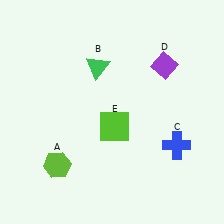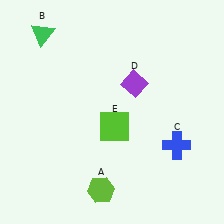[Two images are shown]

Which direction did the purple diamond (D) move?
The purple diamond (D) moved left.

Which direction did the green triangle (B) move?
The green triangle (B) moved left.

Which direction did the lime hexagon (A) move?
The lime hexagon (A) moved right.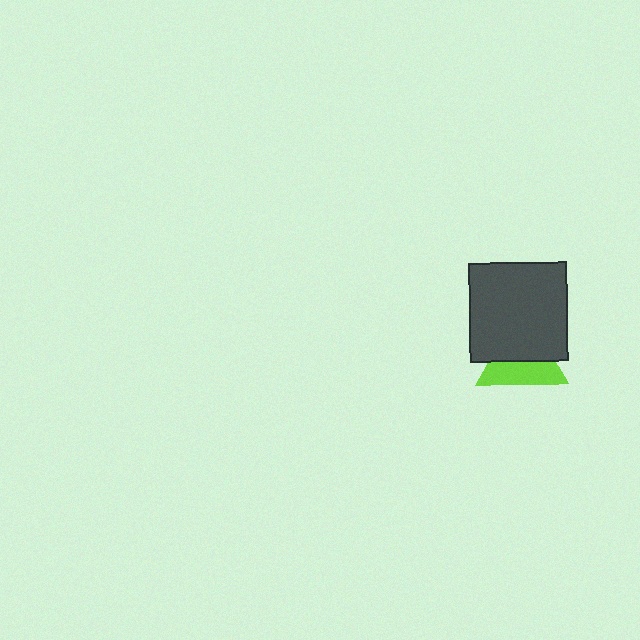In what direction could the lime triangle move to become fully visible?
The lime triangle could move down. That would shift it out from behind the dark gray square entirely.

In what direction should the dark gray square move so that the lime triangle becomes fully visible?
The dark gray square should move up. That is the shortest direction to clear the overlap and leave the lime triangle fully visible.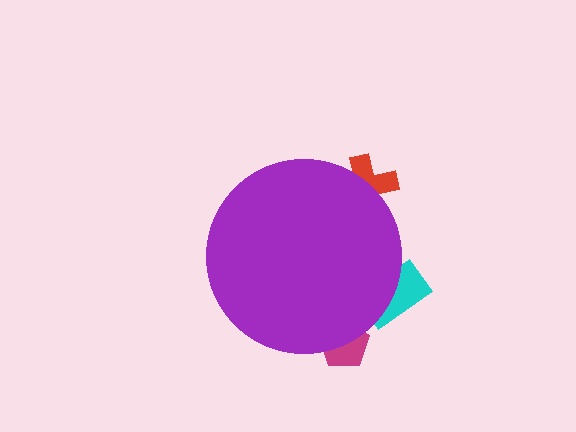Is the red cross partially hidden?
Yes, the red cross is partially hidden behind the purple circle.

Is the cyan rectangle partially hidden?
Yes, the cyan rectangle is partially hidden behind the purple circle.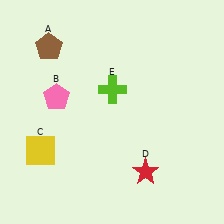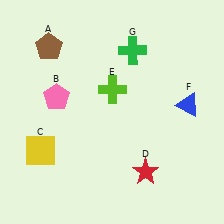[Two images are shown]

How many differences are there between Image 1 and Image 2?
There are 2 differences between the two images.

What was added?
A blue triangle (F), a green cross (G) were added in Image 2.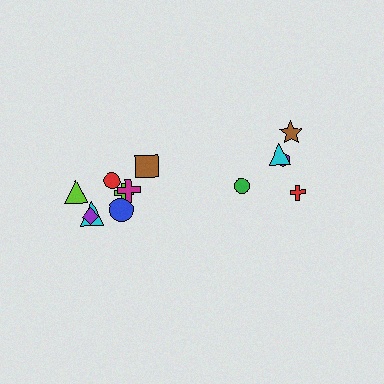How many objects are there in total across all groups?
There are 13 objects.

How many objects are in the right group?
There are 5 objects.